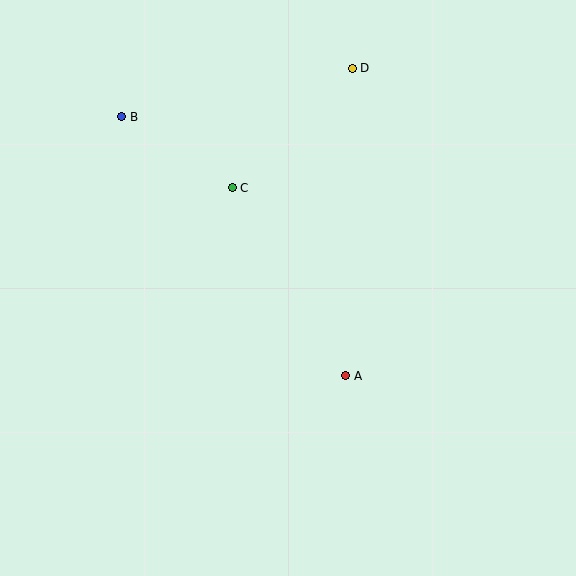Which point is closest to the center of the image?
Point A at (346, 376) is closest to the center.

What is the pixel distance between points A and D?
The distance between A and D is 307 pixels.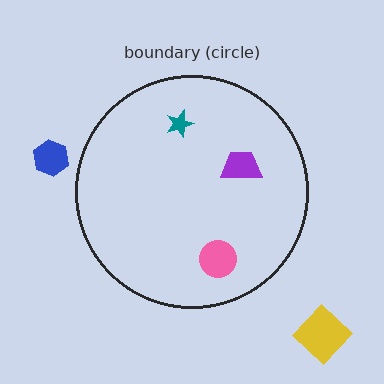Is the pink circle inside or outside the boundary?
Inside.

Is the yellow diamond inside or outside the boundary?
Outside.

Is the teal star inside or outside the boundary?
Inside.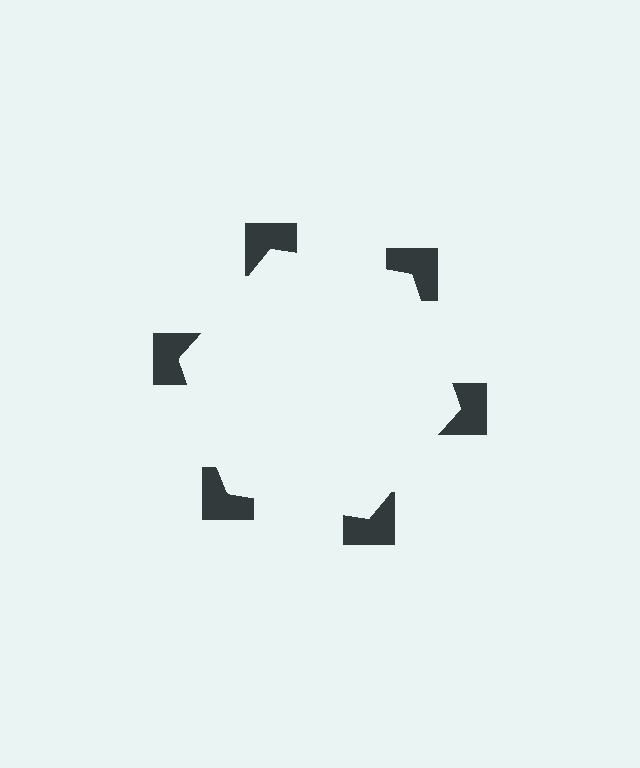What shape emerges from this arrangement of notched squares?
An illusory hexagon — its edges are inferred from the aligned wedge cuts in the notched squares, not physically drawn.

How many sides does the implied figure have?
6 sides.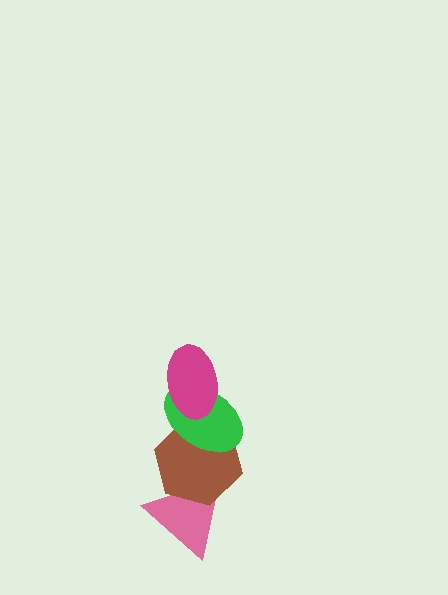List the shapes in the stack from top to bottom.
From top to bottom: the magenta ellipse, the green ellipse, the brown hexagon, the pink triangle.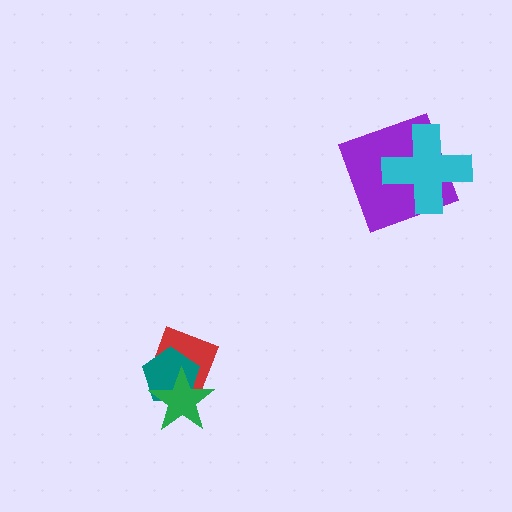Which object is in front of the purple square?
The cyan cross is in front of the purple square.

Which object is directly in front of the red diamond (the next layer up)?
The teal pentagon is directly in front of the red diamond.